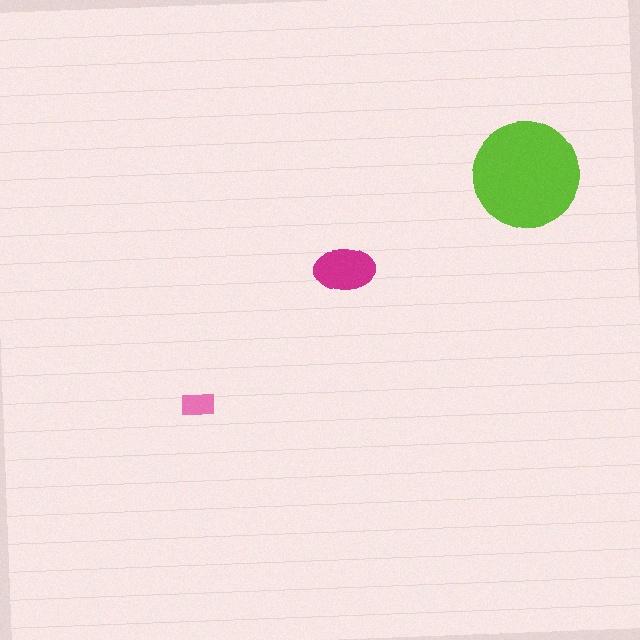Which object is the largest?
The lime circle.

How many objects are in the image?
There are 3 objects in the image.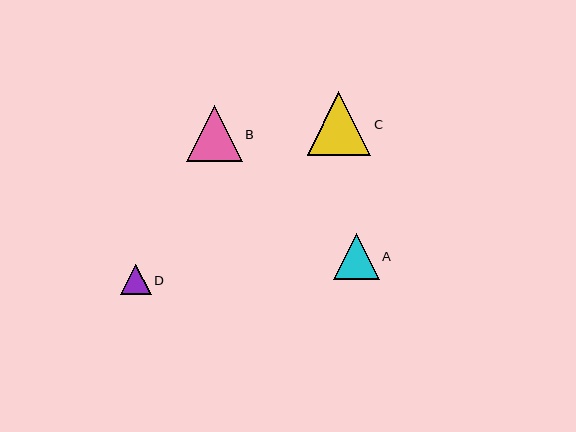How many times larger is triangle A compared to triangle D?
Triangle A is approximately 1.5 times the size of triangle D.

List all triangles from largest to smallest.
From largest to smallest: C, B, A, D.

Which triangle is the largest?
Triangle C is the largest with a size of approximately 64 pixels.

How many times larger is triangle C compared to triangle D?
Triangle C is approximately 2.1 times the size of triangle D.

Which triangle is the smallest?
Triangle D is the smallest with a size of approximately 30 pixels.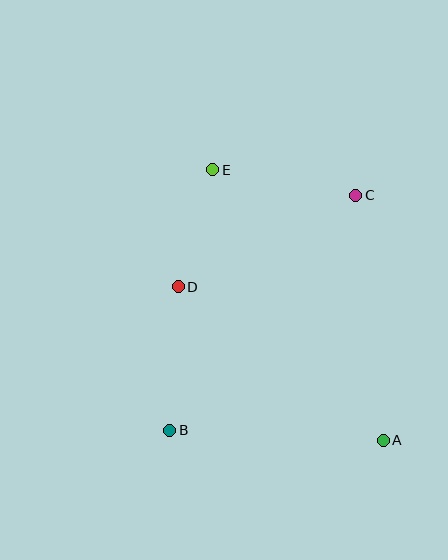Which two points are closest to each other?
Points D and E are closest to each other.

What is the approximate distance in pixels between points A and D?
The distance between A and D is approximately 256 pixels.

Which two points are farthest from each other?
Points A and E are farthest from each other.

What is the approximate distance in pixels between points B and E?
The distance between B and E is approximately 264 pixels.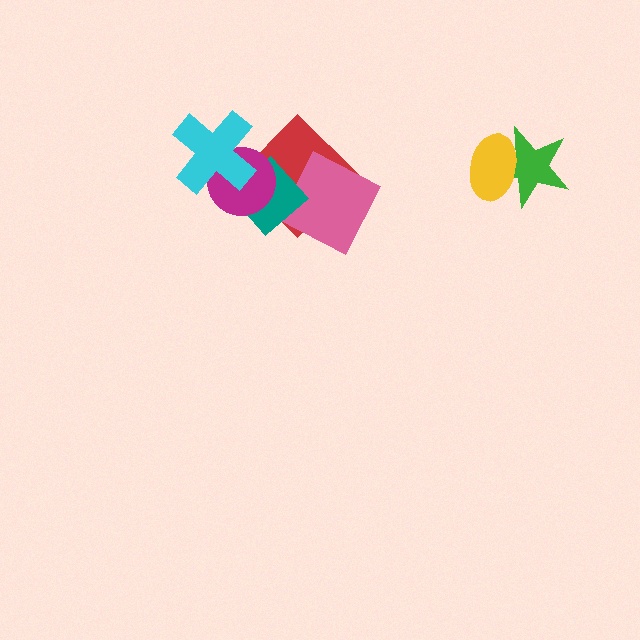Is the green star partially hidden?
Yes, it is partially covered by another shape.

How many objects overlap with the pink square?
2 objects overlap with the pink square.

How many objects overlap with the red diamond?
3 objects overlap with the red diamond.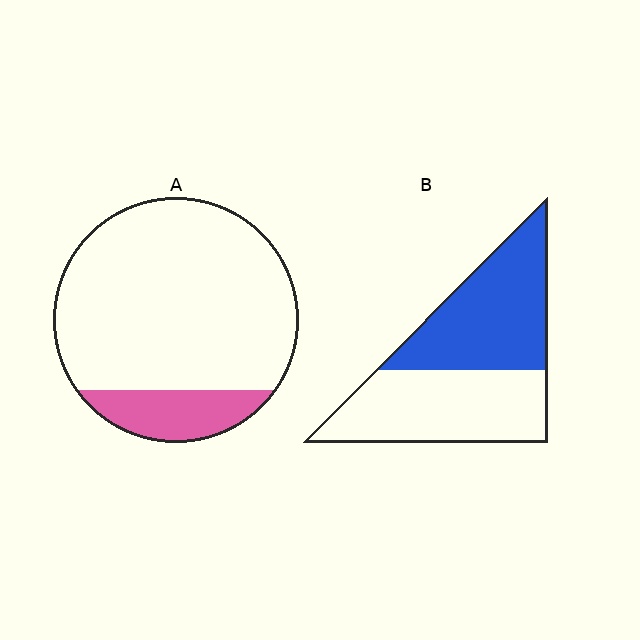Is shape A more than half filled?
No.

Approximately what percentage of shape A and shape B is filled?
A is approximately 15% and B is approximately 50%.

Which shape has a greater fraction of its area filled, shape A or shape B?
Shape B.